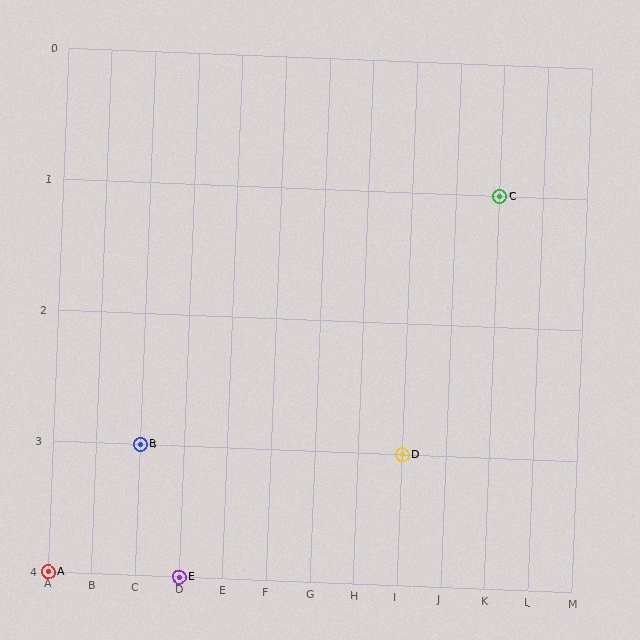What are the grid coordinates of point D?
Point D is at grid coordinates (I, 3).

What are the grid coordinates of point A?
Point A is at grid coordinates (A, 4).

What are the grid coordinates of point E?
Point E is at grid coordinates (D, 4).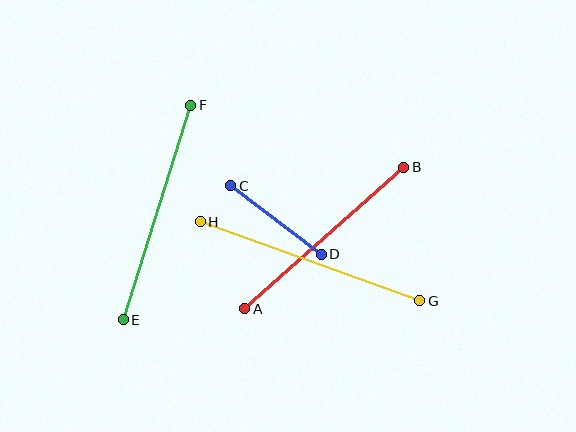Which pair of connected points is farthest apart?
Points G and H are farthest apart.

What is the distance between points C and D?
The distance is approximately 113 pixels.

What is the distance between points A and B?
The distance is approximately 213 pixels.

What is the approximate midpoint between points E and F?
The midpoint is at approximately (157, 212) pixels.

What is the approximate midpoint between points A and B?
The midpoint is at approximately (324, 238) pixels.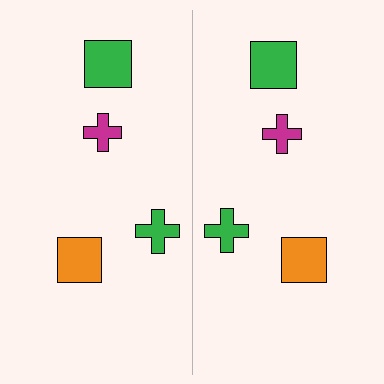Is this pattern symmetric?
Yes, this pattern has bilateral (reflection) symmetry.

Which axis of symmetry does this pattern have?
The pattern has a vertical axis of symmetry running through the center of the image.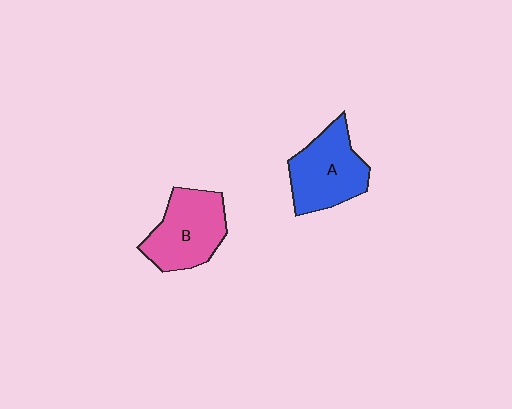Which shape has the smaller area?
Shape B (pink).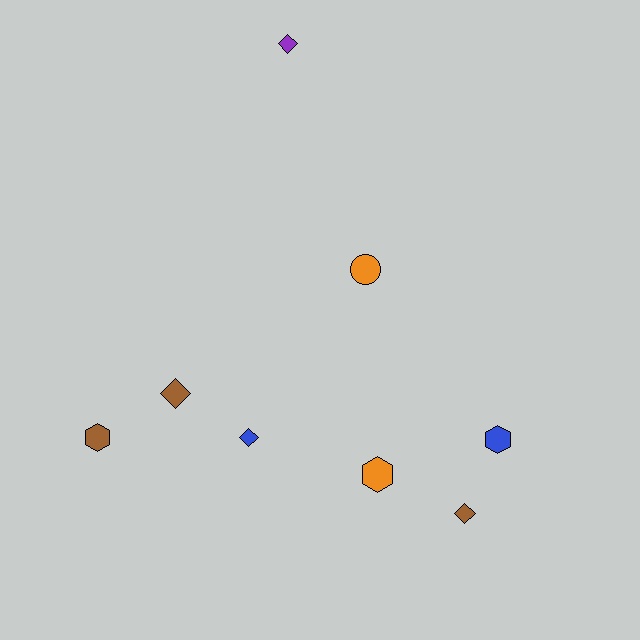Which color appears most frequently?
Brown, with 3 objects.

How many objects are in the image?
There are 8 objects.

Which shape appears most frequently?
Diamond, with 4 objects.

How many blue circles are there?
There are no blue circles.